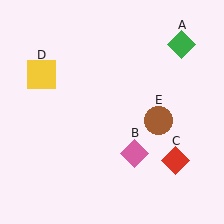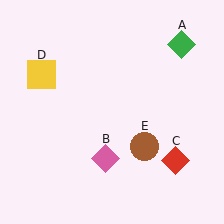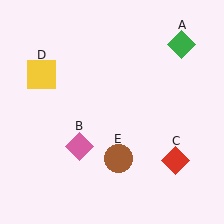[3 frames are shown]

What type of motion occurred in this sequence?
The pink diamond (object B), brown circle (object E) rotated clockwise around the center of the scene.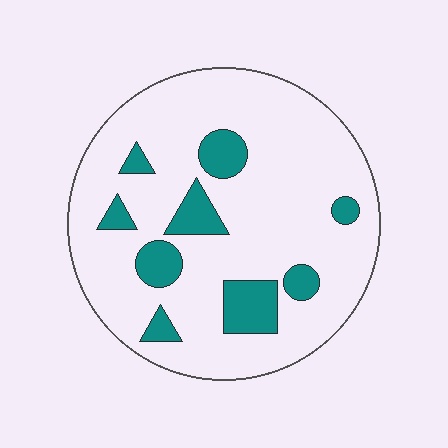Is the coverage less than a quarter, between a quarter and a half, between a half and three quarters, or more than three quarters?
Less than a quarter.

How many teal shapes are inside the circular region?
9.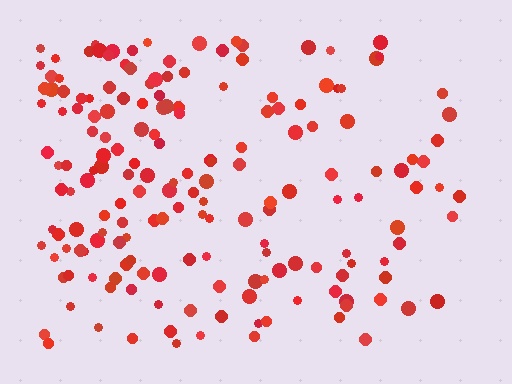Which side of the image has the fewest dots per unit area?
The right.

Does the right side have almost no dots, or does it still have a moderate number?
Still a moderate number, just noticeably fewer than the left.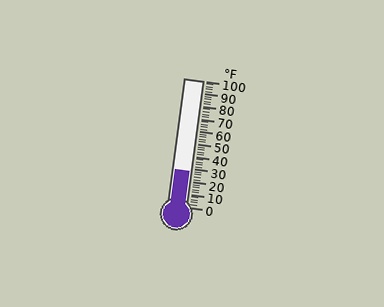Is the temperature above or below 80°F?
The temperature is below 80°F.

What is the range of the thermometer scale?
The thermometer scale ranges from 0°F to 100°F.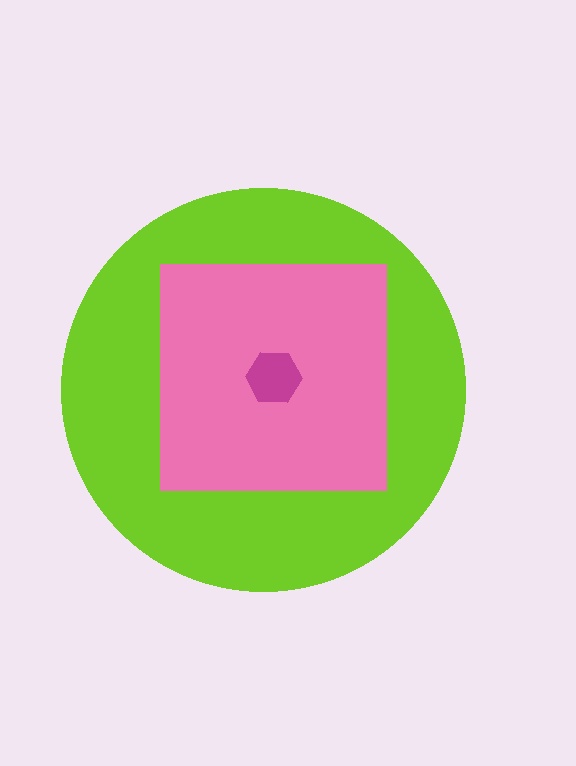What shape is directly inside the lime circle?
The pink square.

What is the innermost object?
The magenta hexagon.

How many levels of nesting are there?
3.